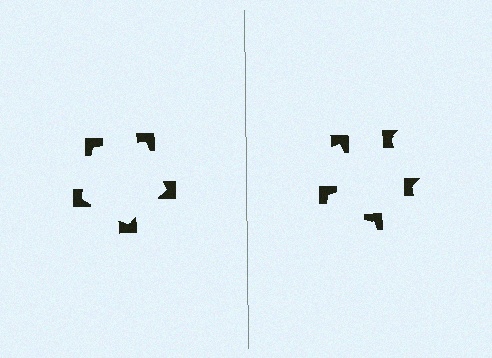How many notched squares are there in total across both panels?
10 — 5 on each side.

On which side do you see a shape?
An illusory pentagon appears on the left side. On the right side the wedge cuts are rotated, so no coherent shape forms.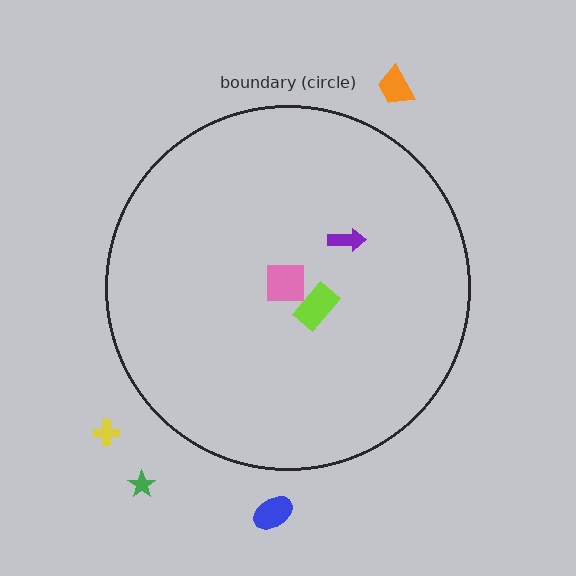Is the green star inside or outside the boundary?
Outside.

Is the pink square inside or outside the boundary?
Inside.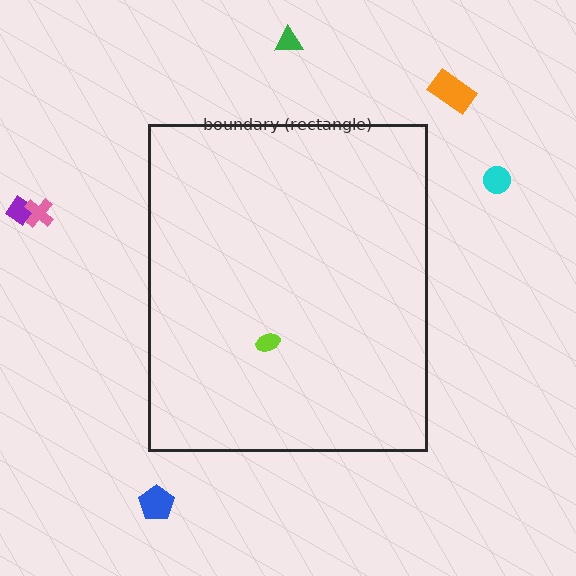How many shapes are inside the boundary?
1 inside, 6 outside.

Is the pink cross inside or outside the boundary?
Outside.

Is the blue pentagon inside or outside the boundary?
Outside.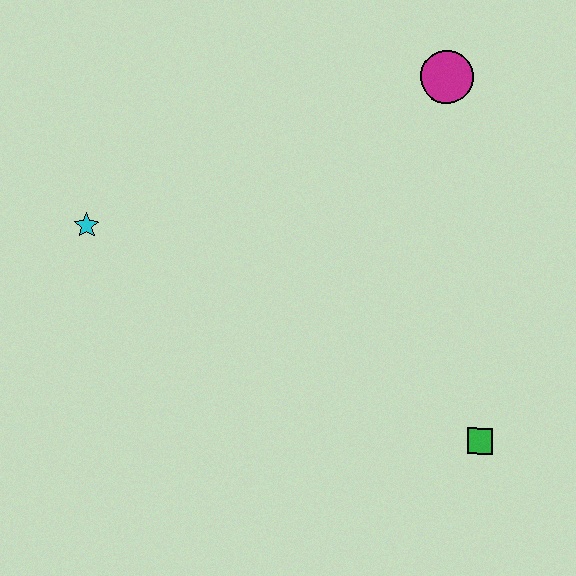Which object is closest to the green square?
The magenta circle is closest to the green square.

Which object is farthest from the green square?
The cyan star is farthest from the green square.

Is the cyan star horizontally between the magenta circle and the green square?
No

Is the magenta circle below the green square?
No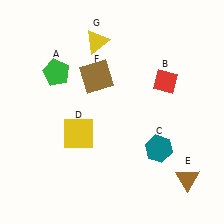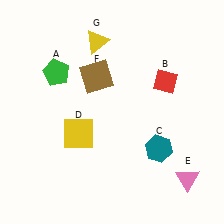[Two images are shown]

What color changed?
The triangle (E) changed from brown in Image 1 to pink in Image 2.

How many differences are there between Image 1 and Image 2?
There is 1 difference between the two images.